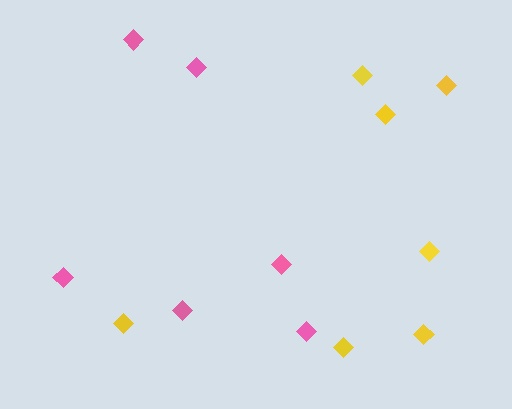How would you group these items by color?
There are 2 groups: one group of pink diamonds (6) and one group of yellow diamonds (7).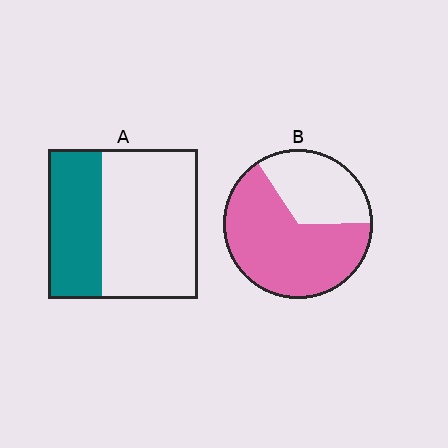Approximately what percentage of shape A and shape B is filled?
A is approximately 35% and B is approximately 65%.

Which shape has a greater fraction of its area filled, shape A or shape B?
Shape B.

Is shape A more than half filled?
No.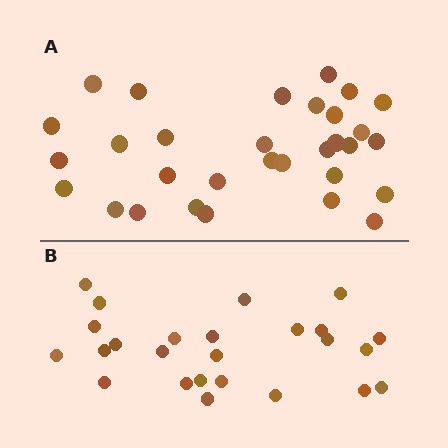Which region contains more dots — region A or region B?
Region A (the top region) has more dots.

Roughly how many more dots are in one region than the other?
Region A has about 6 more dots than region B.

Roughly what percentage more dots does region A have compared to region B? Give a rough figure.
About 25% more.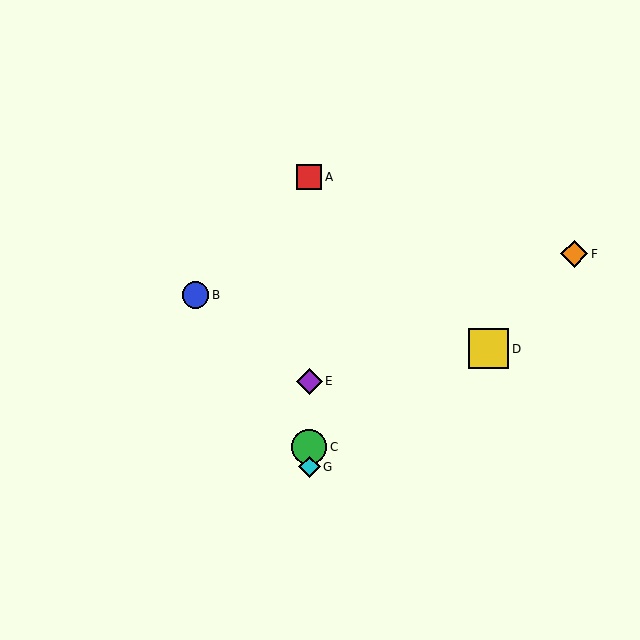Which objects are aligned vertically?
Objects A, C, E, G are aligned vertically.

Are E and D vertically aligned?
No, E is at x≈309 and D is at x≈489.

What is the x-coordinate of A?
Object A is at x≈309.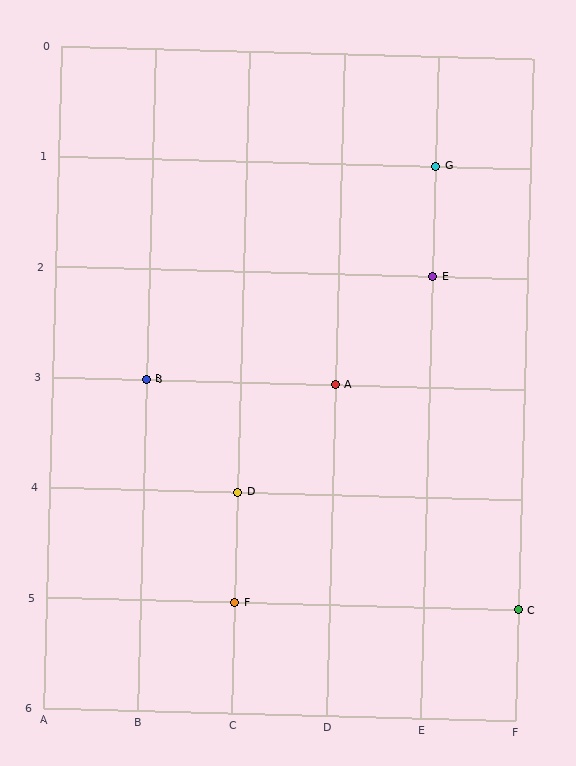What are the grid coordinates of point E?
Point E is at grid coordinates (E, 2).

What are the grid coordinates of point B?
Point B is at grid coordinates (B, 3).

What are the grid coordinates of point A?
Point A is at grid coordinates (D, 3).